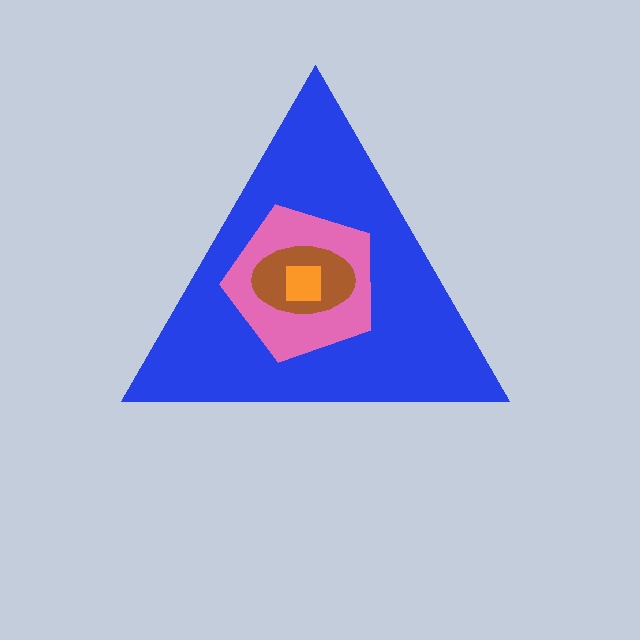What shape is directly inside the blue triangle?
The pink pentagon.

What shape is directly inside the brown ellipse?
The orange square.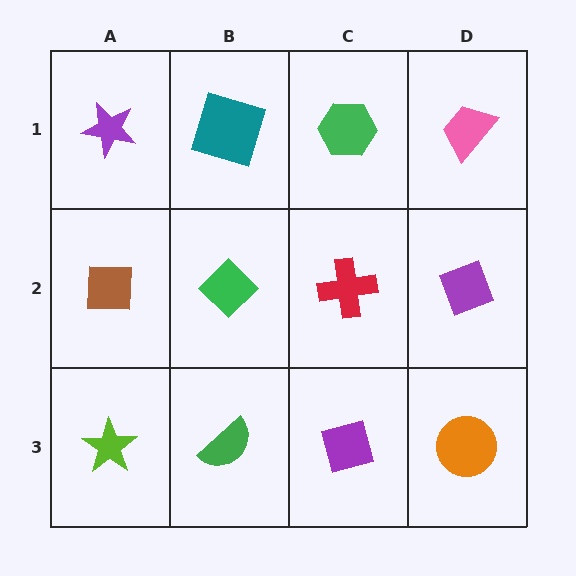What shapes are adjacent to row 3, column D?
A purple diamond (row 2, column D), a purple diamond (row 3, column C).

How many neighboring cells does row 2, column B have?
4.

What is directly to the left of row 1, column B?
A purple star.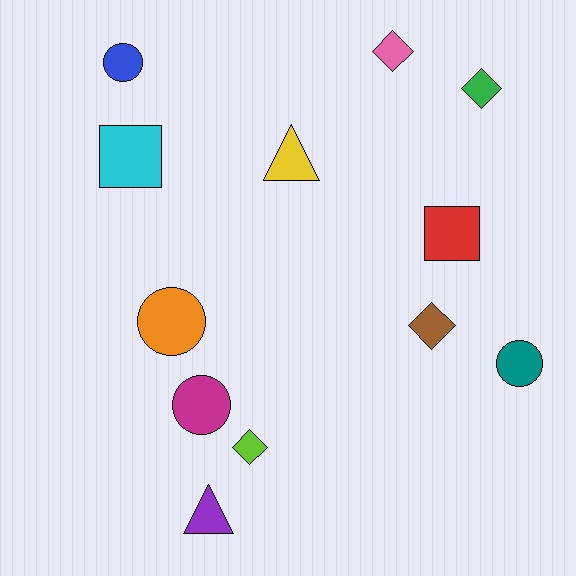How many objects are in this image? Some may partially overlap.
There are 12 objects.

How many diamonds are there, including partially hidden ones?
There are 4 diamonds.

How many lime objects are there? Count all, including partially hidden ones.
There is 1 lime object.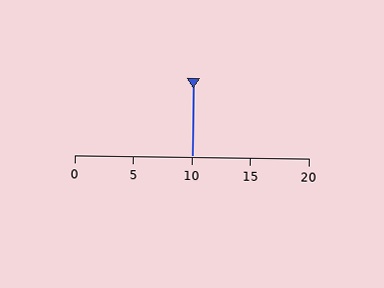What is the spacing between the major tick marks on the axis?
The major ticks are spaced 5 apart.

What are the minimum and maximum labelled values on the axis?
The axis runs from 0 to 20.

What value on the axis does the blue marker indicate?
The marker indicates approximately 10.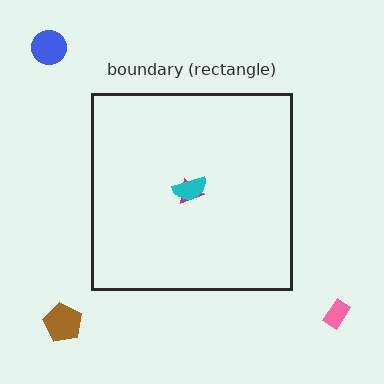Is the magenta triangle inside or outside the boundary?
Inside.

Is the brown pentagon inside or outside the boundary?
Outside.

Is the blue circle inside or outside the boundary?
Outside.